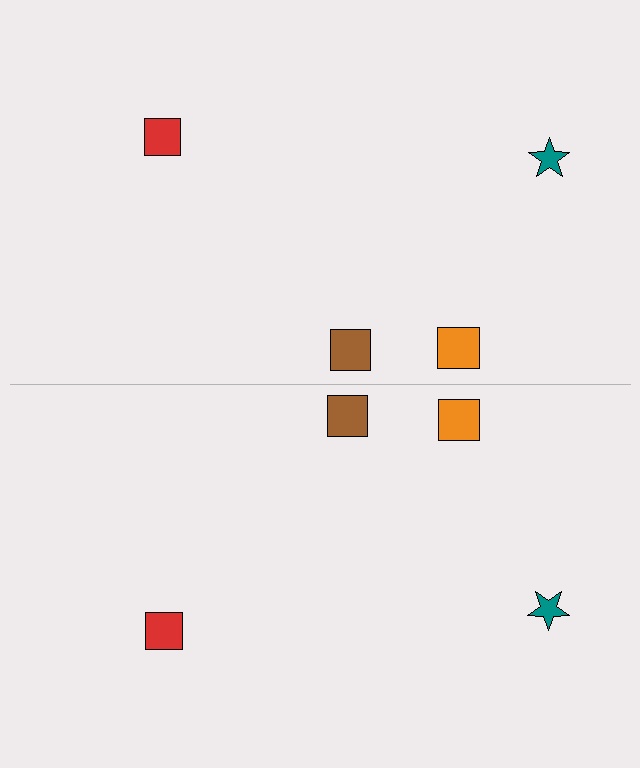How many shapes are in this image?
There are 8 shapes in this image.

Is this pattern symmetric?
Yes, this pattern has bilateral (reflection) symmetry.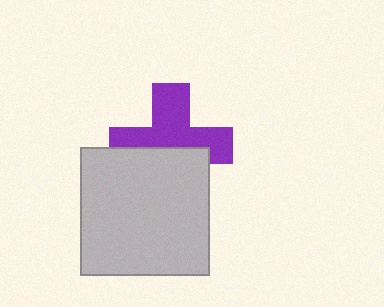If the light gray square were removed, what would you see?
You would see the complete purple cross.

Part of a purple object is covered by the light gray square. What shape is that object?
It is a cross.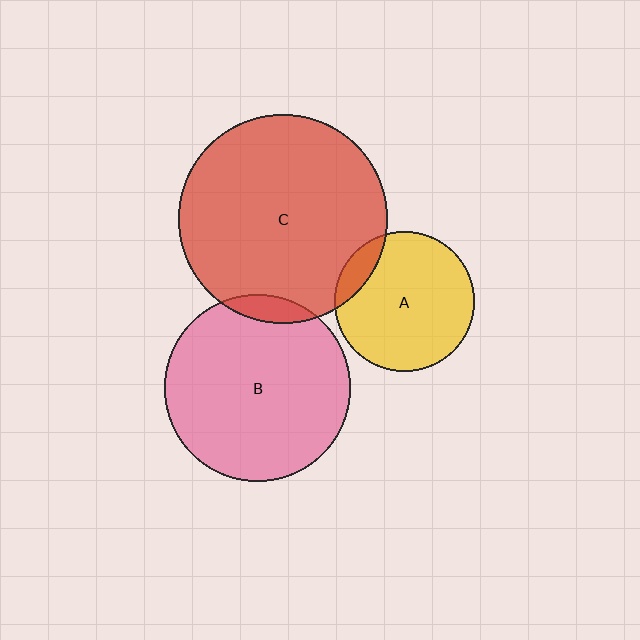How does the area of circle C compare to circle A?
Approximately 2.2 times.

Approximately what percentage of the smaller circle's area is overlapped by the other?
Approximately 10%.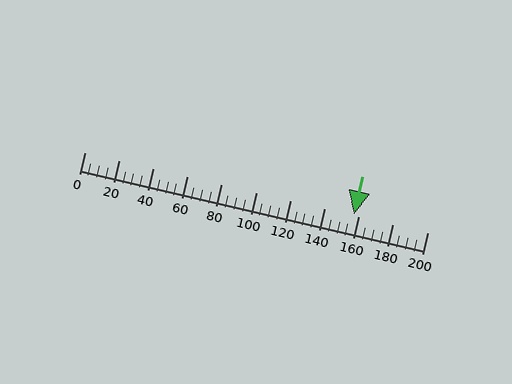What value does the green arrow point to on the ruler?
The green arrow points to approximately 157.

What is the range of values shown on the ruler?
The ruler shows values from 0 to 200.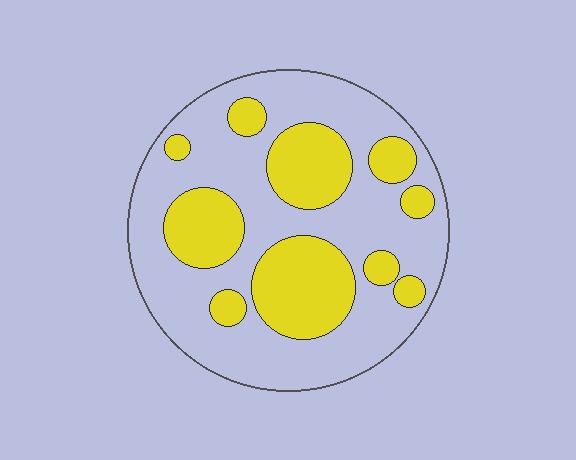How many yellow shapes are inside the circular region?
10.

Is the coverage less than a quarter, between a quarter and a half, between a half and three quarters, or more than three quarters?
Between a quarter and a half.